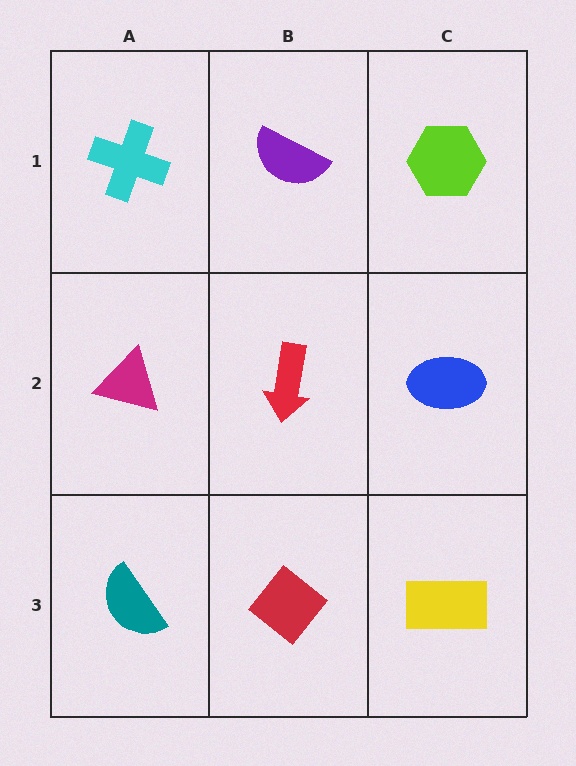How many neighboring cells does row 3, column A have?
2.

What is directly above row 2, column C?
A lime hexagon.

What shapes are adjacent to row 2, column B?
A purple semicircle (row 1, column B), a red diamond (row 3, column B), a magenta triangle (row 2, column A), a blue ellipse (row 2, column C).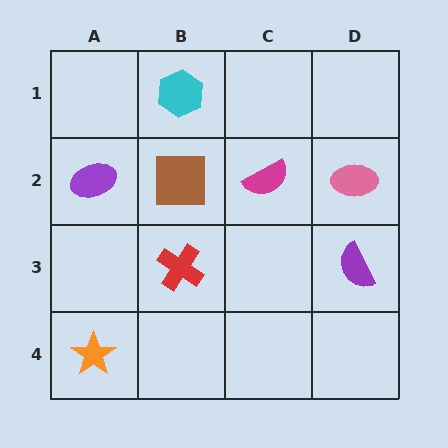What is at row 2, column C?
A magenta semicircle.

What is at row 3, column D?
A purple semicircle.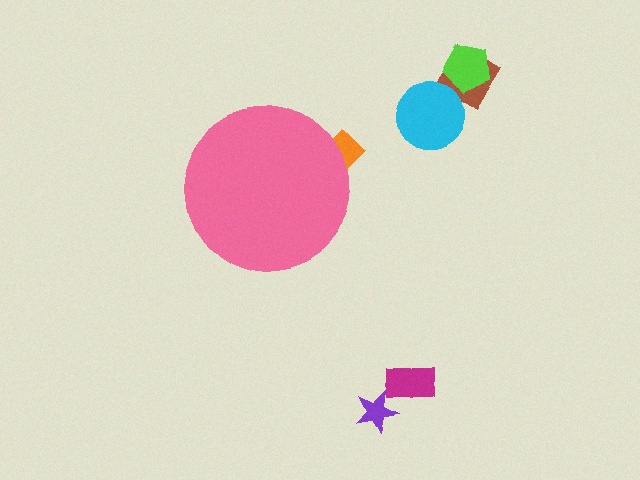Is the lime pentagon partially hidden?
No, the lime pentagon is fully visible.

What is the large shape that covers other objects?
A pink circle.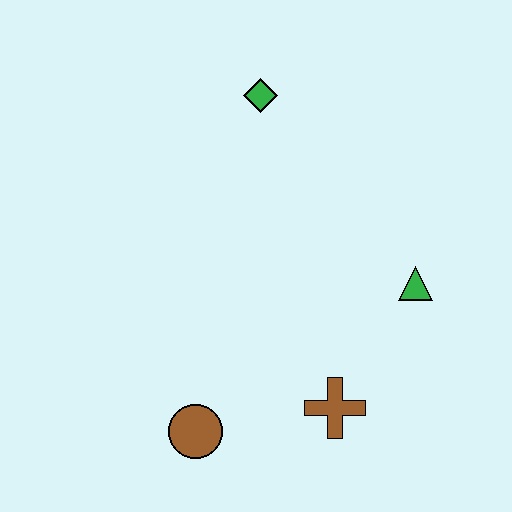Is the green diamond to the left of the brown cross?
Yes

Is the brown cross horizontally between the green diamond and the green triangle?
Yes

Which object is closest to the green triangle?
The brown cross is closest to the green triangle.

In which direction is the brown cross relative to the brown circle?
The brown cross is to the right of the brown circle.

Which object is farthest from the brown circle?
The green diamond is farthest from the brown circle.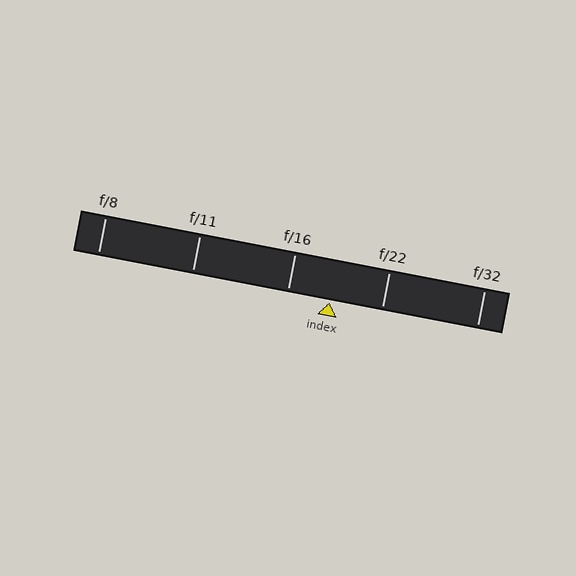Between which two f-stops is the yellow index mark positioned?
The index mark is between f/16 and f/22.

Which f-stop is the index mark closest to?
The index mark is closest to f/16.